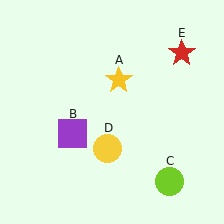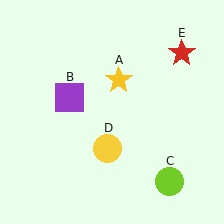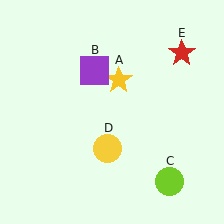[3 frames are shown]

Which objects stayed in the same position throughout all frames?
Yellow star (object A) and lime circle (object C) and yellow circle (object D) and red star (object E) remained stationary.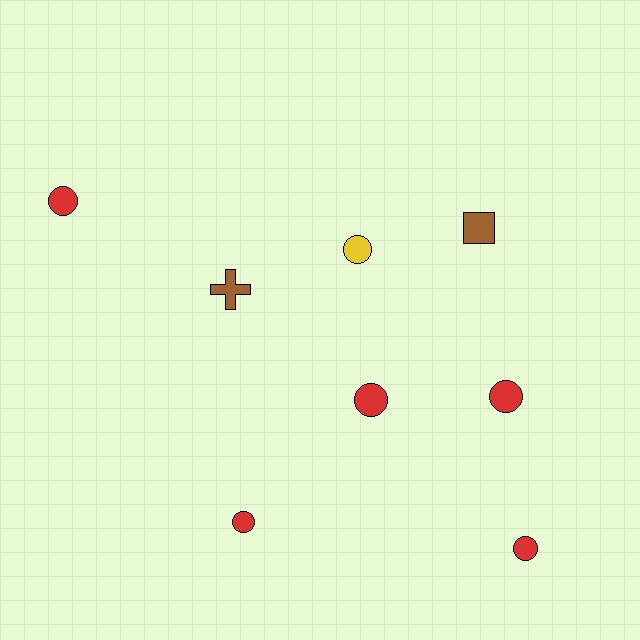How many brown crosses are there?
There is 1 brown cross.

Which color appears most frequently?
Red, with 5 objects.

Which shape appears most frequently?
Circle, with 6 objects.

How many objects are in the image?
There are 8 objects.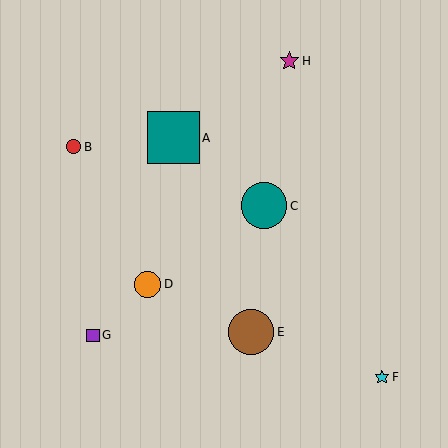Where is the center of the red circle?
The center of the red circle is at (74, 147).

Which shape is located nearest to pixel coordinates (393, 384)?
The cyan star (labeled F) at (382, 377) is nearest to that location.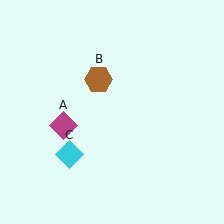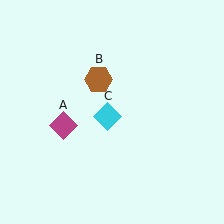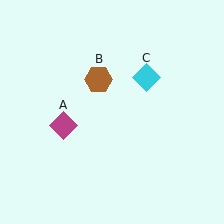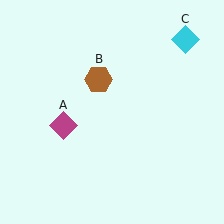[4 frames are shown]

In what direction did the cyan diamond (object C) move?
The cyan diamond (object C) moved up and to the right.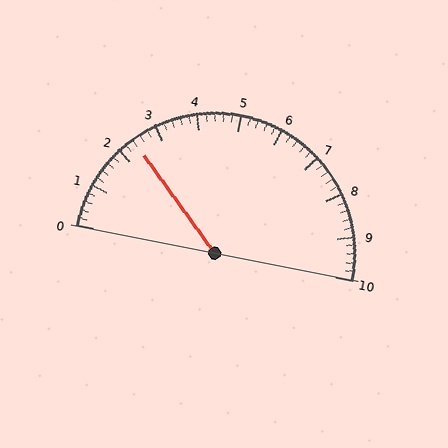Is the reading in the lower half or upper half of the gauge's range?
The reading is in the lower half of the range (0 to 10).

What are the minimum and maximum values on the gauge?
The gauge ranges from 0 to 10.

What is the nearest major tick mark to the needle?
The nearest major tick mark is 2.